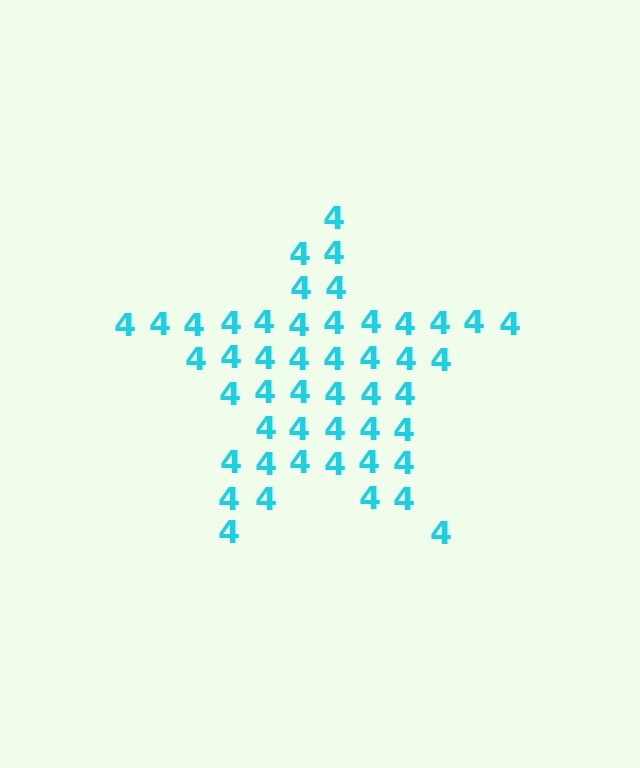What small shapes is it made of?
It is made of small digit 4's.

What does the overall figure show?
The overall figure shows a star.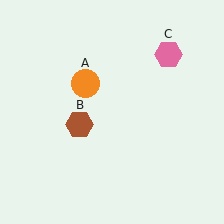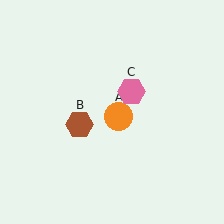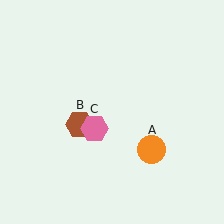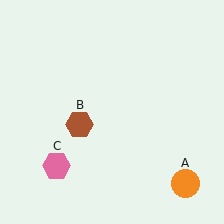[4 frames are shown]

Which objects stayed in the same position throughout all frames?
Brown hexagon (object B) remained stationary.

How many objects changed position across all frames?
2 objects changed position: orange circle (object A), pink hexagon (object C).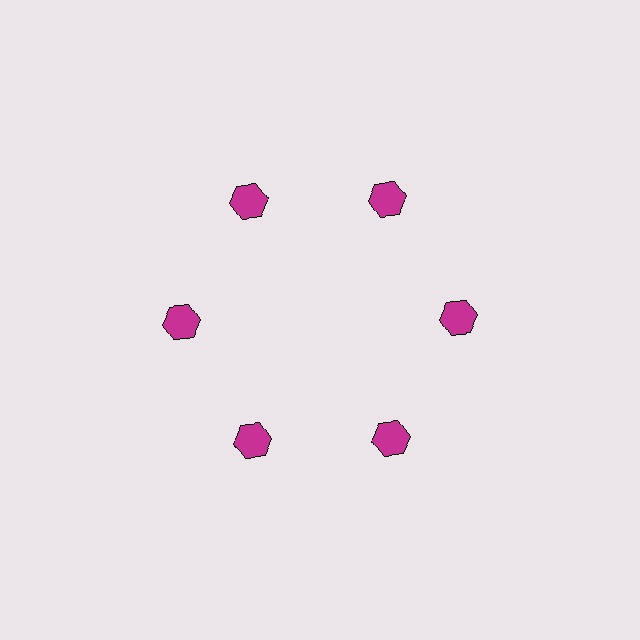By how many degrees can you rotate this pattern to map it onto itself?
The pattern maps onto itself every 60 degrees of rotation.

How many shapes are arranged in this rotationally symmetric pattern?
There are 6 shapes, arranged in 6 groups of 1.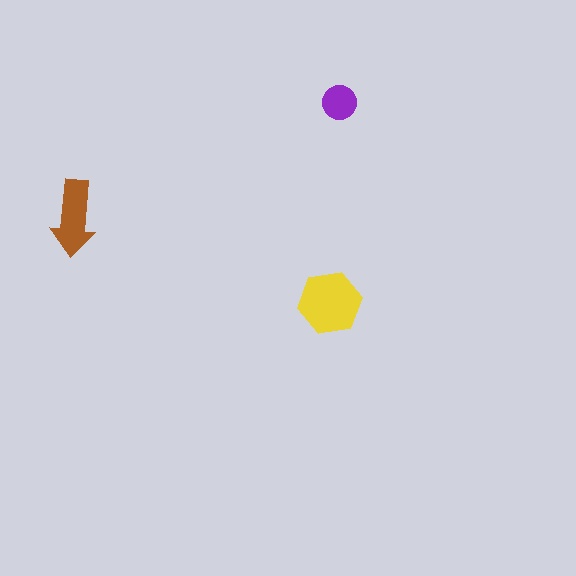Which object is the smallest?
The purple circle.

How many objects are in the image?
There are 3 objects in the image.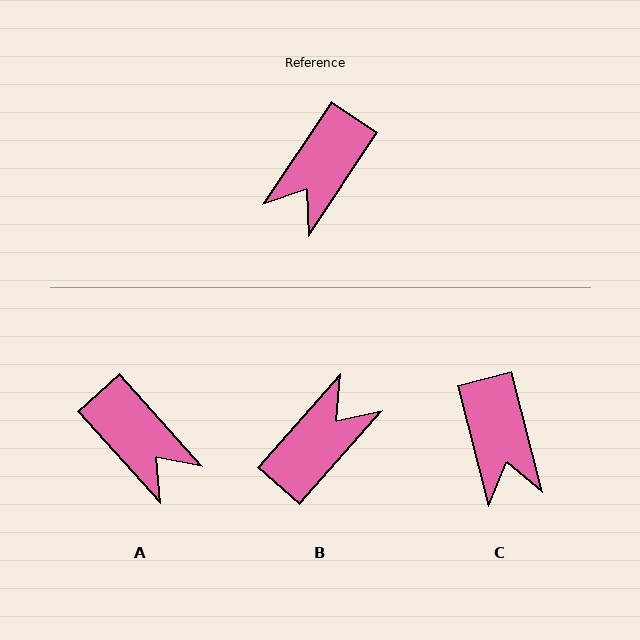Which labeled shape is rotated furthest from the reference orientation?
B, about 173 degrees away.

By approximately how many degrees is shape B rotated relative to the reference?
Approximately 173 degrees counter-clockwise.